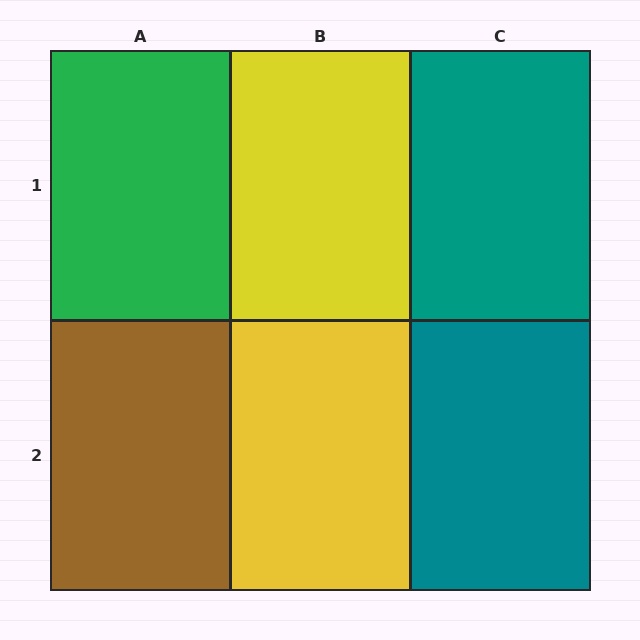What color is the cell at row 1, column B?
Yellow.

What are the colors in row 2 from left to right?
Brown, yellow, teal.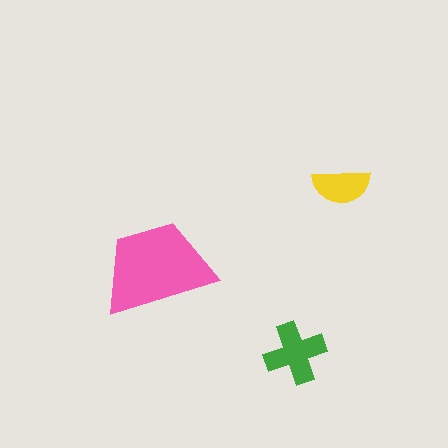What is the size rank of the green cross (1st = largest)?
2nd.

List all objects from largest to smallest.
The pink trapezoid, the green cross, the yellow semicircle.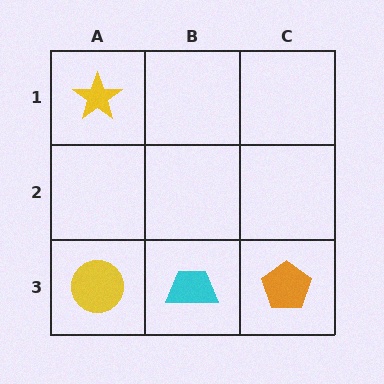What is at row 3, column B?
A cyan trapezoid.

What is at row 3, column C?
An orange pentagon.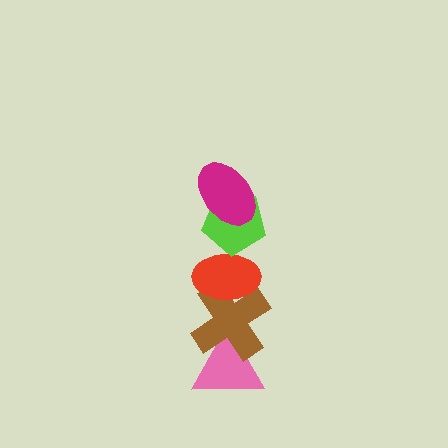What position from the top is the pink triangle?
The pink triangle is 5th from the top.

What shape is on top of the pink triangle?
The brown cross is on top of the pink triangle.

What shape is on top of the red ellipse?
The lime pentagon is on top of the red ellipse.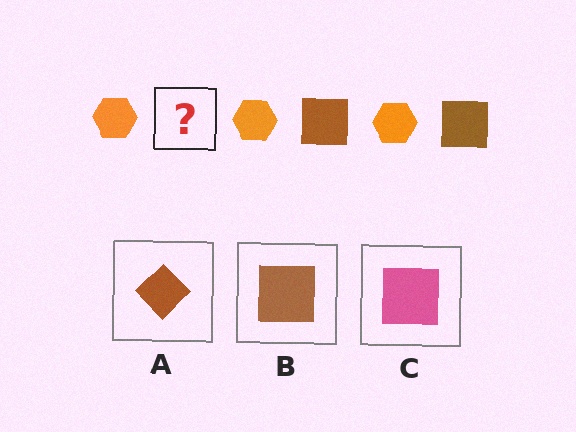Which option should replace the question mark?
Option B.